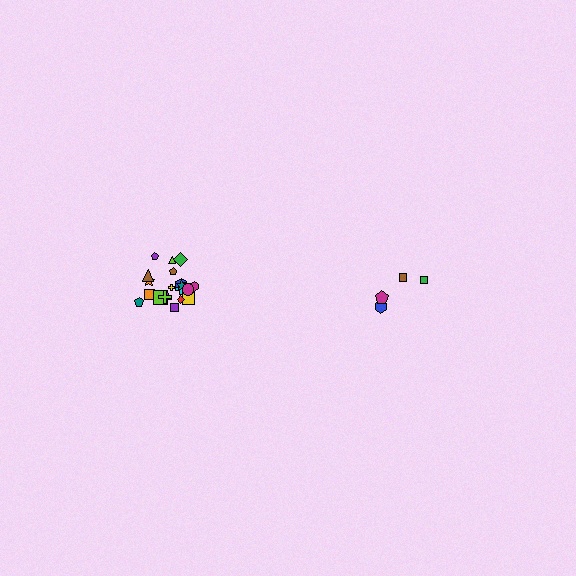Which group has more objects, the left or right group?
The left group.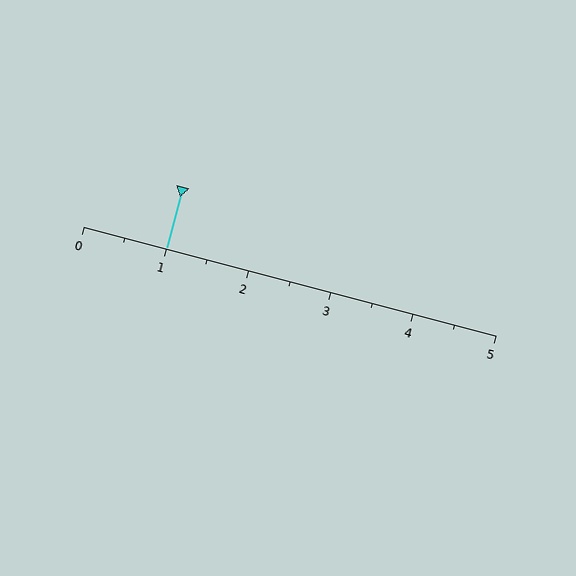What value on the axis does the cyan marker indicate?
The marker indicates approximately 1.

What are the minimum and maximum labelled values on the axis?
The axis runs from 0 to 5.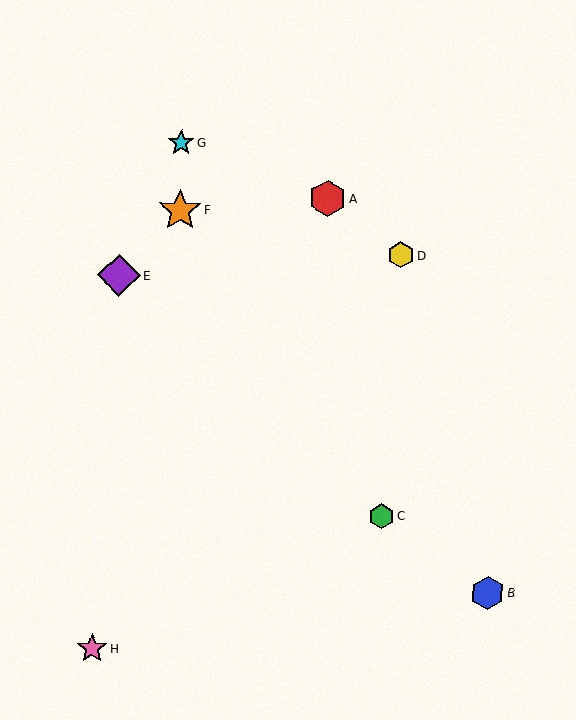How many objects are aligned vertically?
2 objects (F, G) are aligned vertically.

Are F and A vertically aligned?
No, F is at x≈180 and A is at x≈328.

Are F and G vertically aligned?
Yes, both are at x≈180.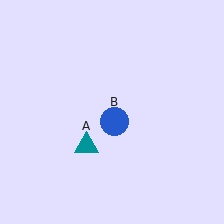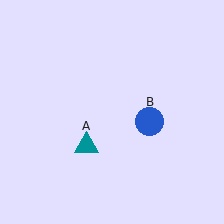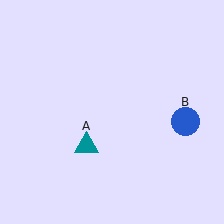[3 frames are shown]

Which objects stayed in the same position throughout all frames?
Teal triangle (object A) remained stationary.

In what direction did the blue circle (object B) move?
The blue circle (object B) moved right.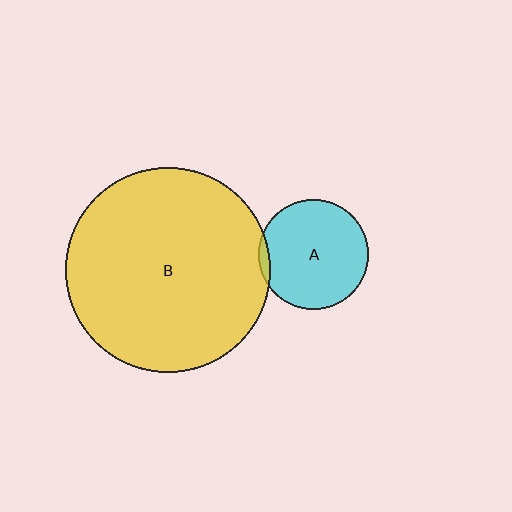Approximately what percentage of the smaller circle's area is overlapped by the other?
Approximately 5%.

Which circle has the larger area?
Circle B (yellow).